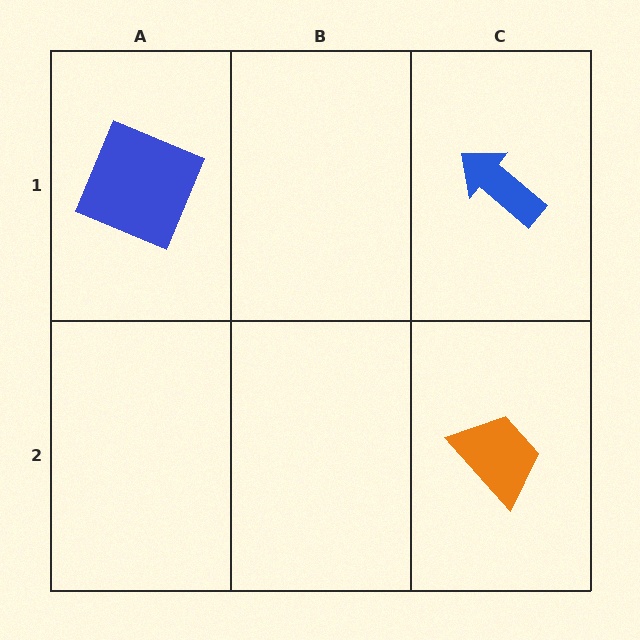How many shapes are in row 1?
2 shapes.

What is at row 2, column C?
An orange trapezoid.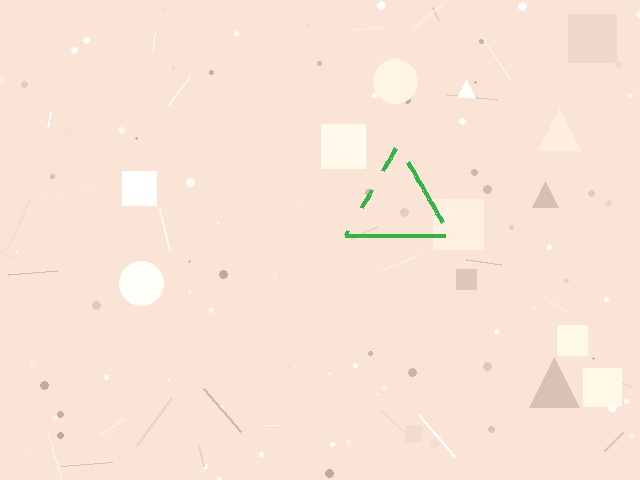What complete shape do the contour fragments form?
The contour fragments form a triangle.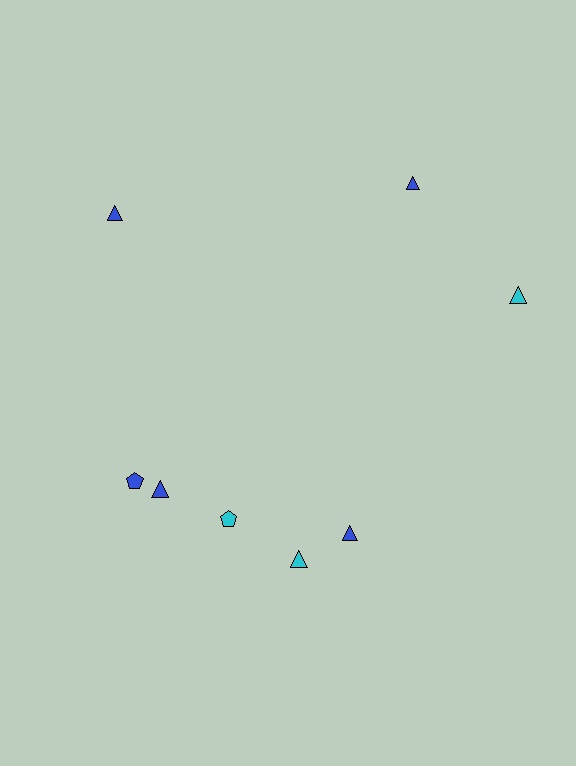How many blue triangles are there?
There are 4 blue triangles.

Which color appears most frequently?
Blue, with 5 objects.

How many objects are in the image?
There are 8 objects.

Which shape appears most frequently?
Triangle, with 6 objects.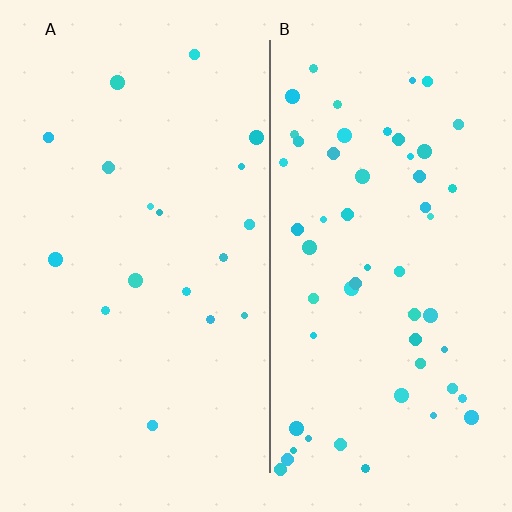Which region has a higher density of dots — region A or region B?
B (the right).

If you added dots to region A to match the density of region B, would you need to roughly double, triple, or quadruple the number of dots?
Approximately triple.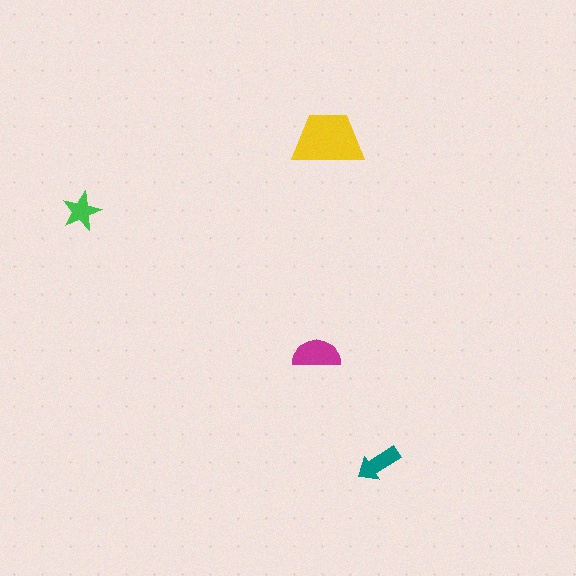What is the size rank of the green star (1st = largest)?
4th.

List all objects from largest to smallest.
The yellow trapezoid, the magenta semicircle, the teal arrow, the green star.